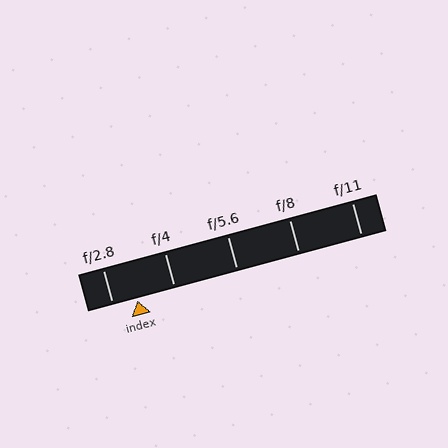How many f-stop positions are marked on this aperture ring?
There are 5 f-stop positions marked.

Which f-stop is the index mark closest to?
The index mark is closest to f/2.8.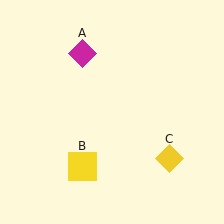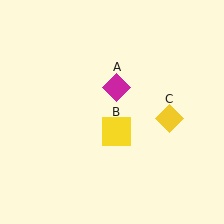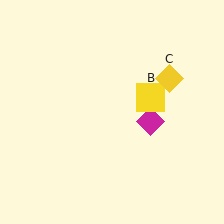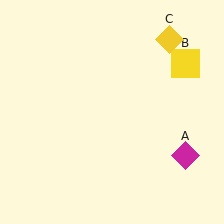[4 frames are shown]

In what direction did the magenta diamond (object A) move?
The magenta diamond (object A) moved down and to the right.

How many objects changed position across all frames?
3 objects changed position: magenta diamond (object A), yellow square (object B), yellow diamond (object C).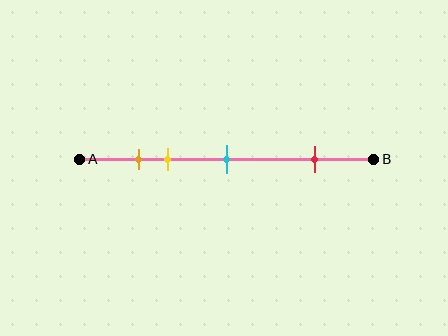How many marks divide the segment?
There are 4 marks dividing the segment.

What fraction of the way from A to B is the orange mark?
The orange mark is approximately 20% (0.2) of the way from A to B.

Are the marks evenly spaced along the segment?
No, the marks are not evenly spaced.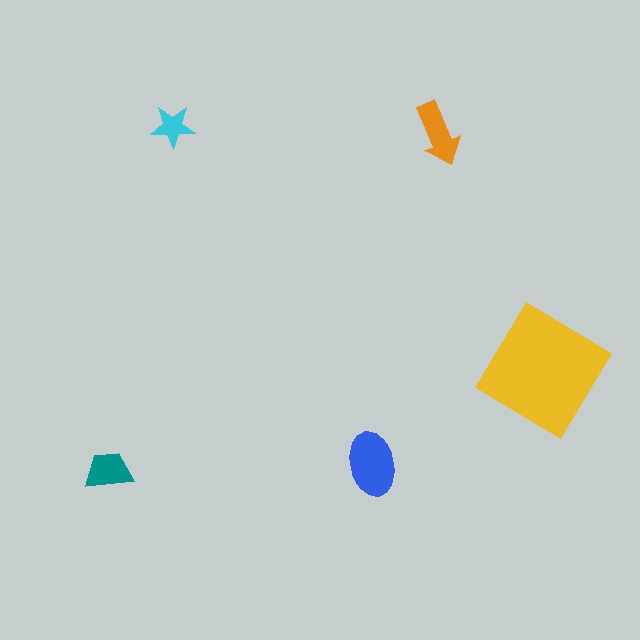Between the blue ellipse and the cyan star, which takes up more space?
The blue ellipse.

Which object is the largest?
The yellow diamond.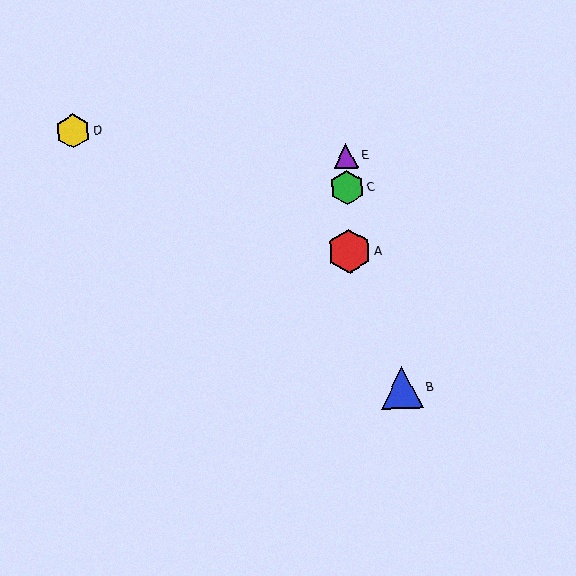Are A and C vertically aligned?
Yes, both are at x≈349.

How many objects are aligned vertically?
3 objects (A, C, E) are aligned vertically.